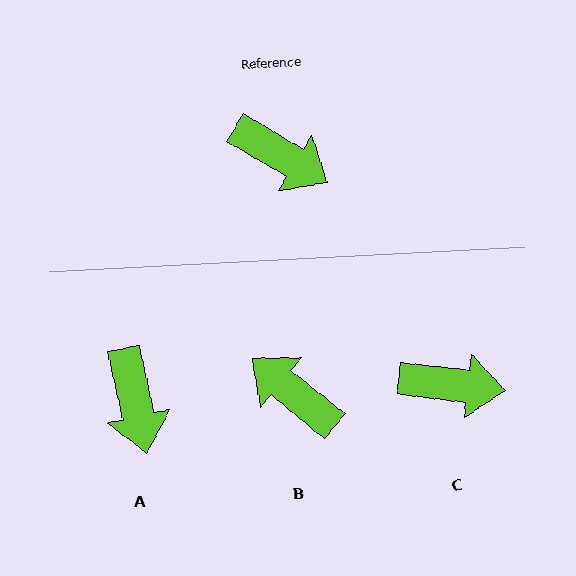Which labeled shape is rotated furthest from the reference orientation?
B, about 171 degrees away.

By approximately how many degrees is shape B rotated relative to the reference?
Approximately 171 degrees counter-clockwise.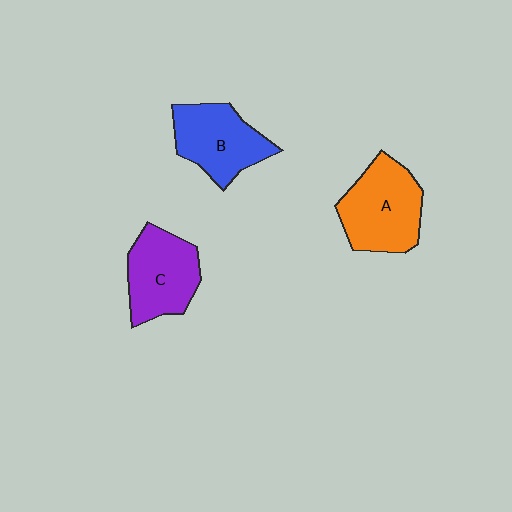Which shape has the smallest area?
Shape C (purple).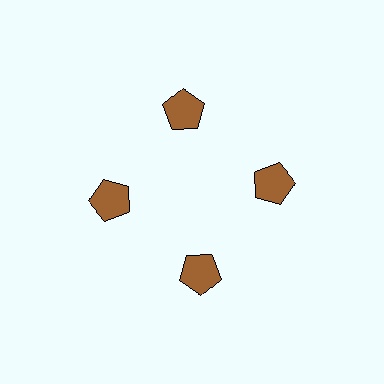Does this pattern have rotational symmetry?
Yes, this pattern has 4-fold rotational symmetry. It looks the same after rotating 90 degrees around the center.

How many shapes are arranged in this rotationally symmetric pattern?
There are 4 shapes, arranged in 4 groups of 1.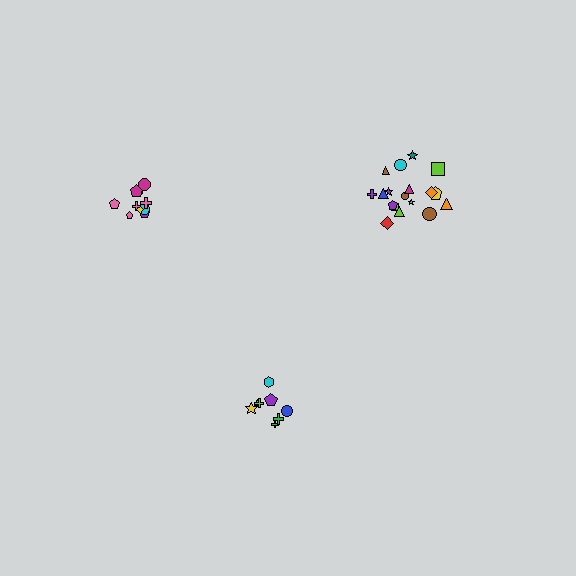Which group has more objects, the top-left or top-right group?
The top-right group.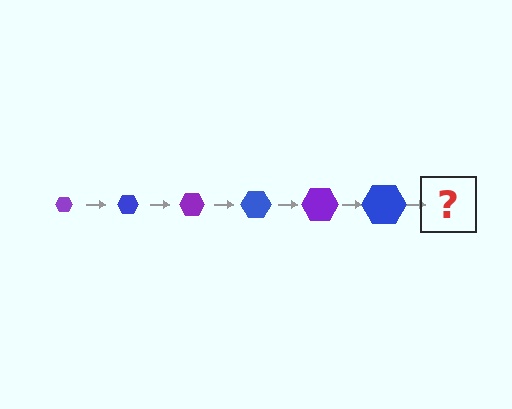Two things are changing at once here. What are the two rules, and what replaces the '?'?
The two rules are that the hexagon grows larger each step and the color cycles through purple and blue. The '?' should be a purple hexagon, larger than the previous one.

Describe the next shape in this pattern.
It should be a purple hexagon, larger than the previous one.